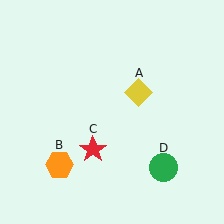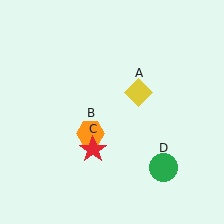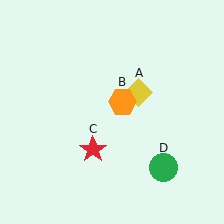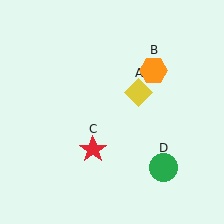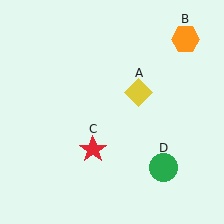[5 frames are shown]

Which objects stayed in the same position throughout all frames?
Yellow diamond (object A) and red star (object C) and green circle (object D) remained stationary.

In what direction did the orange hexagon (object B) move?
The orange hexagon (object B) moved up and to the right.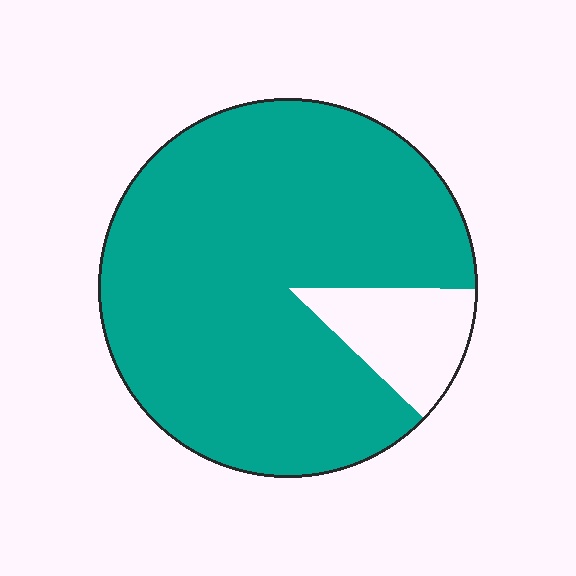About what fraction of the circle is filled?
About seven eighths (7/8).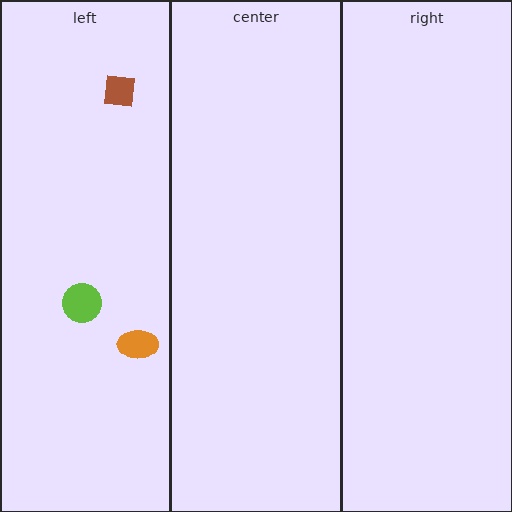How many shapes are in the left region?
3.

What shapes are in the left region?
The orange ellipse, the brown square, the lime circle.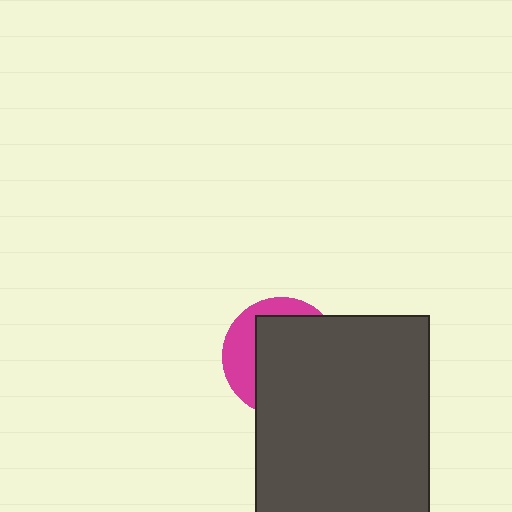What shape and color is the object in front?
The object in front is a dark gray rectangle.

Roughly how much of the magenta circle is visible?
A small part of it is visible (roughly 32%).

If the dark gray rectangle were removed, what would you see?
You would see the complete magenta circle.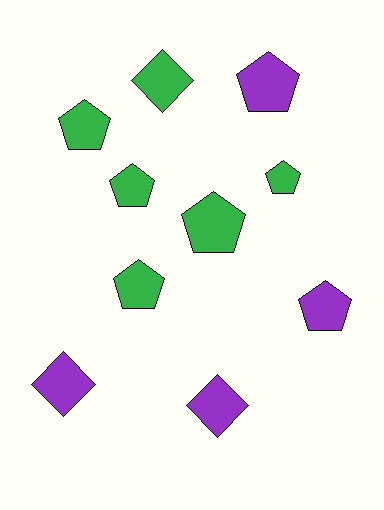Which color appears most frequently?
Green, with 6 objects.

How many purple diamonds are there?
There are 2 purple diamonds.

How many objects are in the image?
There are 10 objects.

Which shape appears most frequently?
Pentagon, with 7 objects.